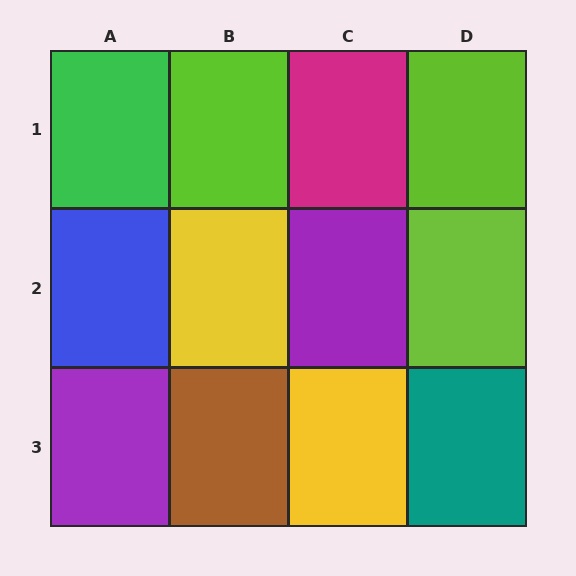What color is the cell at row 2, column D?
Lime.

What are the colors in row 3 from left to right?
Purple, brown, yellow, teal.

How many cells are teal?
1 cell is teal.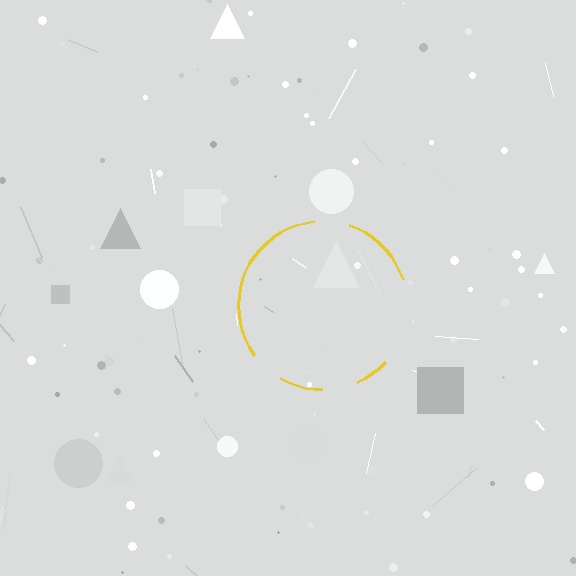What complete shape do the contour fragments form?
The contour fragments form a circle.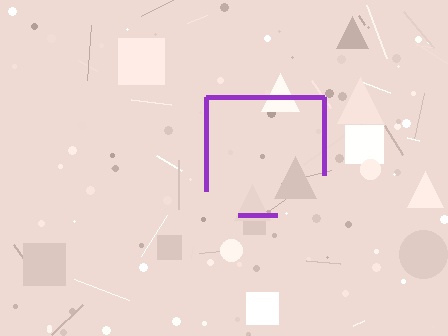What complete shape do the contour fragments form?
The contour fragments form a square.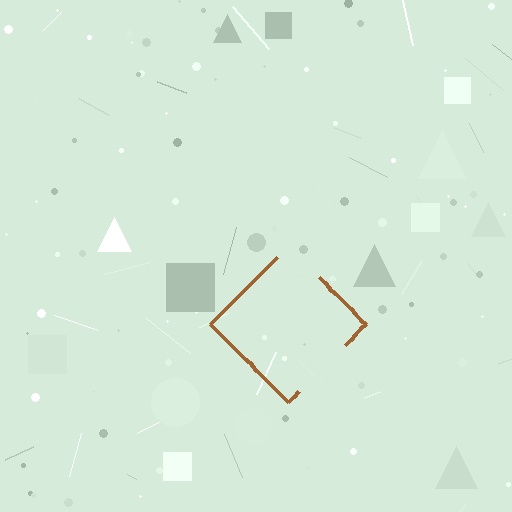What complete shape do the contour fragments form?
The contour fragments form a diamond.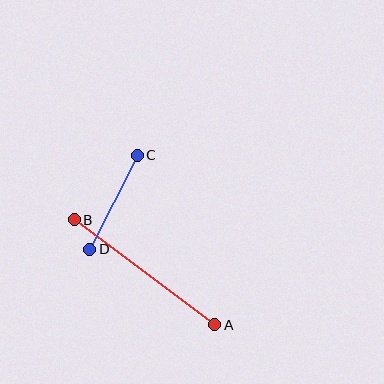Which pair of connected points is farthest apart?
Points A and B are farthest apart.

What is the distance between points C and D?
The distance is approximately 105 pixels.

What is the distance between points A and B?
The distance is approximately 176 pixels.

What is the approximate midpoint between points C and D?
The midpoint is at approximately (114, 202) pixels.